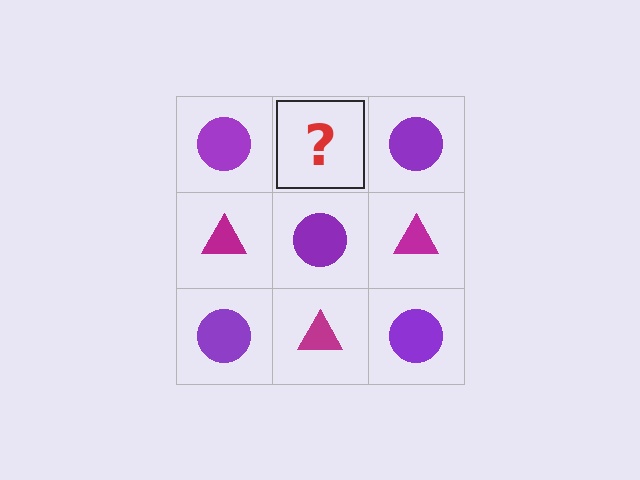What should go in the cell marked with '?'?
The missing cell should contain a magenta triangle.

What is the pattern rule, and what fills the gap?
The rule is that it alternates purple circle and magenta triangle in a checkerboard pattern. The gap should be filled with a magenta triangle.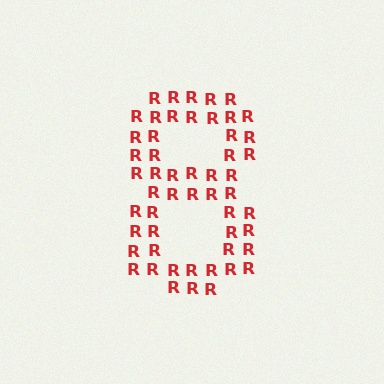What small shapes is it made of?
It is made of small letter R's.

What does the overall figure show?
The overall figure shows the digit 8.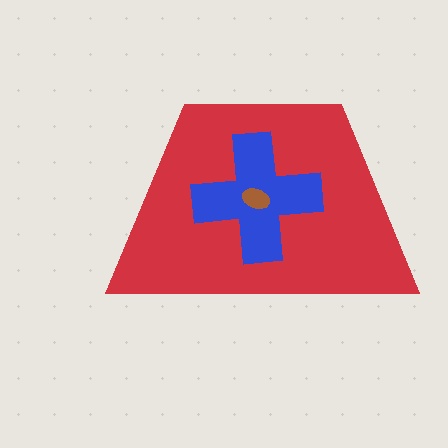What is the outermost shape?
The red trapezoid.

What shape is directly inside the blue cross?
The brown ellipse.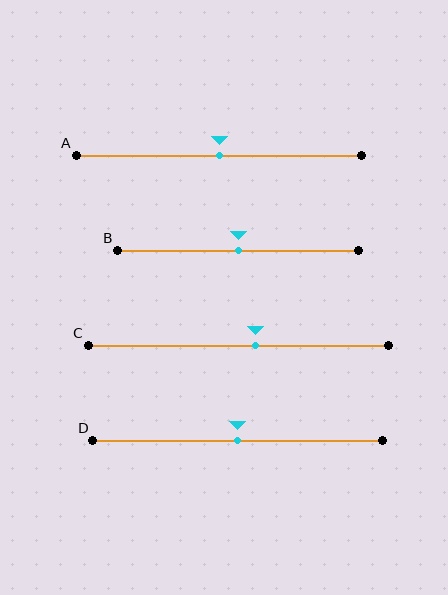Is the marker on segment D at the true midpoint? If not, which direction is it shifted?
Yes, the marker on segment D is at the true midpoint.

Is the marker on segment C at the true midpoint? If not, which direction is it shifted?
No, the marker on segment C is shifted to the right by about 6% of the segment length.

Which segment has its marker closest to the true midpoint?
Segment A has its marker closest to the true midpoint.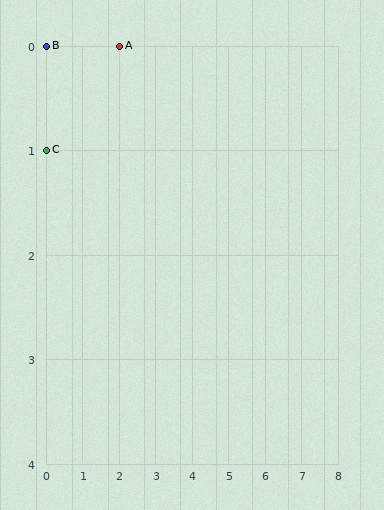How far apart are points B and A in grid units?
Points B and A are 2 columns apart.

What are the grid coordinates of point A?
Point A is at grid coordinates (2, 0).